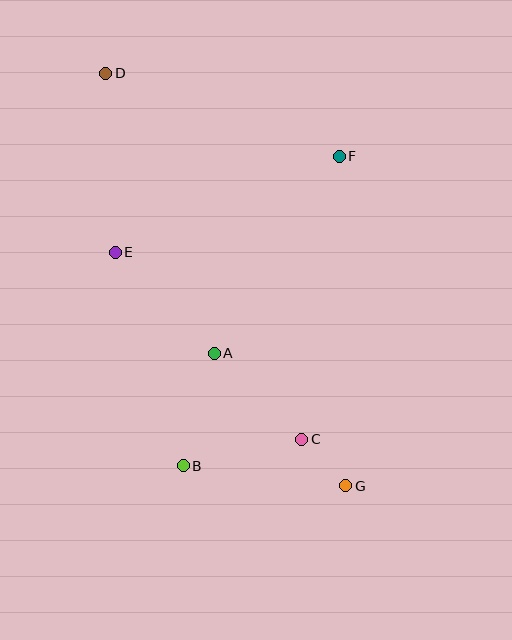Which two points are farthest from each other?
Points D and G are farthest from each other.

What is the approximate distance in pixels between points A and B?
The distance between A and B is approximately 117 pixels.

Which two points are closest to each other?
Points C and G are closest to each other.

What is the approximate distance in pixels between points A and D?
The distance between A and D is approximately 300 pixels.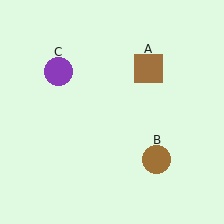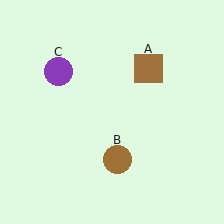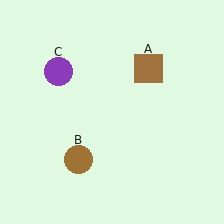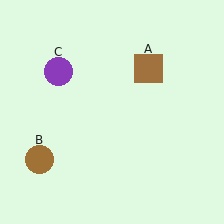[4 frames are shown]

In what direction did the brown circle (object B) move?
The brown circle (object B) moved left.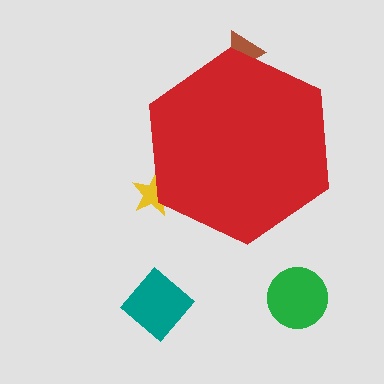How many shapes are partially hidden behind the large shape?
2 shapes are partially hidden.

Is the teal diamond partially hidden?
No, the teal diamond is fully visible.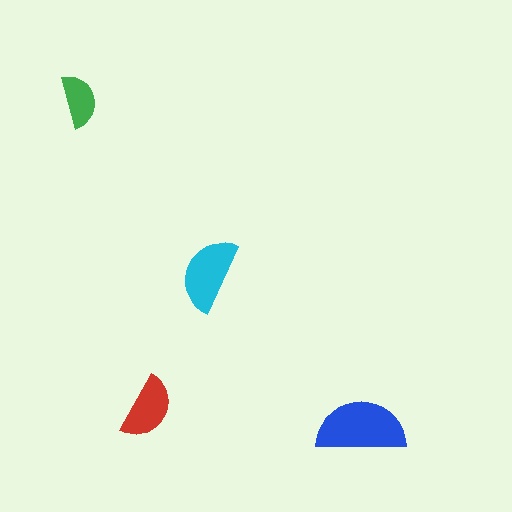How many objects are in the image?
There are 4 objects in the image.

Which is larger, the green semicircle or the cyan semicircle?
The cyan one.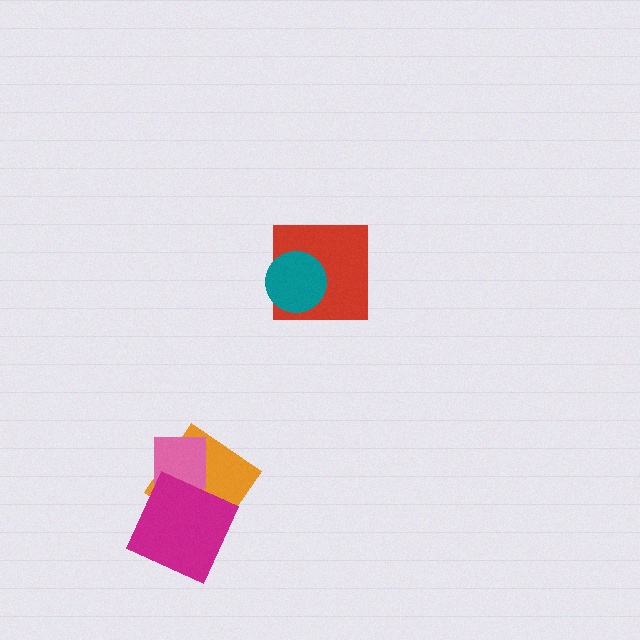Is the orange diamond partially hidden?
Yes, it is partially covered by another shape.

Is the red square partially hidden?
Yes, it is partially covered by another shape.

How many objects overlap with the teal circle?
1 object overlaps with the teal circle.